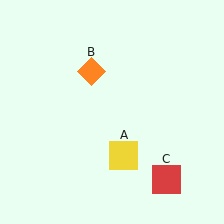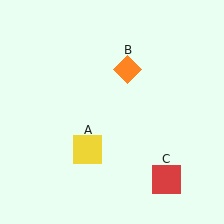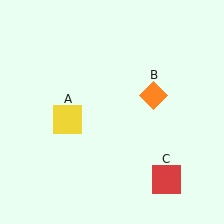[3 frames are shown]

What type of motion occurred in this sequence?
The yellow square (object A), orange diamond (object B) rotated clockwise around the center of the scene.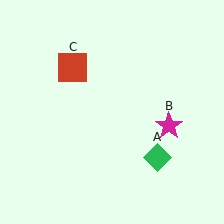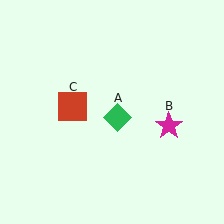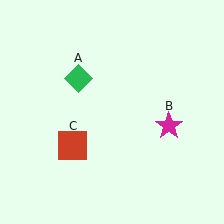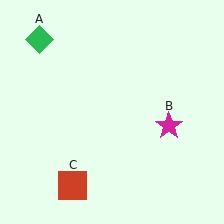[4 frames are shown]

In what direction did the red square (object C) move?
The red square (object C) moved down.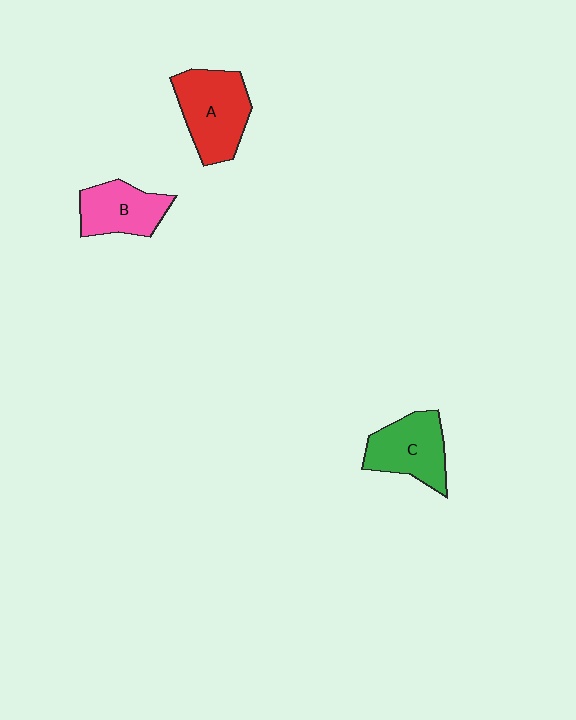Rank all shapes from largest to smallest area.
From largest to smallest: A (red), C (green), B (pink).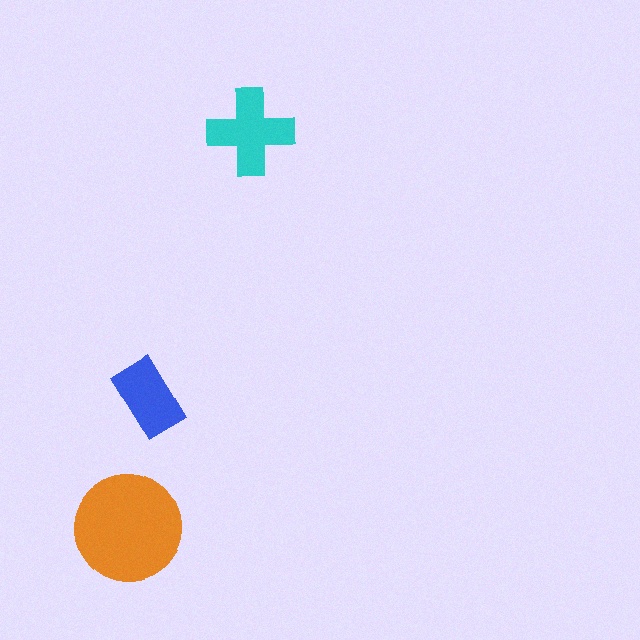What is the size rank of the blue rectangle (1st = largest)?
3rd.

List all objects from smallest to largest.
The blue rectangle, the cyan cross, the orange circle.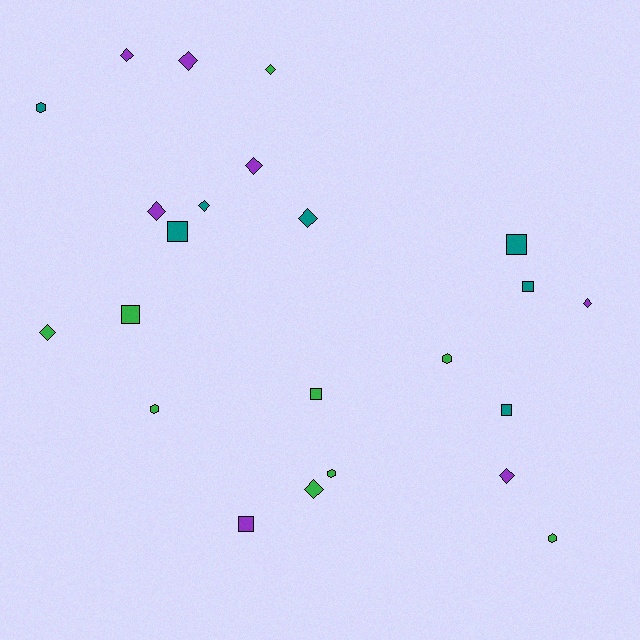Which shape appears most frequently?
Diamond, with 11 objects.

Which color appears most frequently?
Green, with 9 objects.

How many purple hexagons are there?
There are no purple hexagons.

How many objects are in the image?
There are 23 objects.